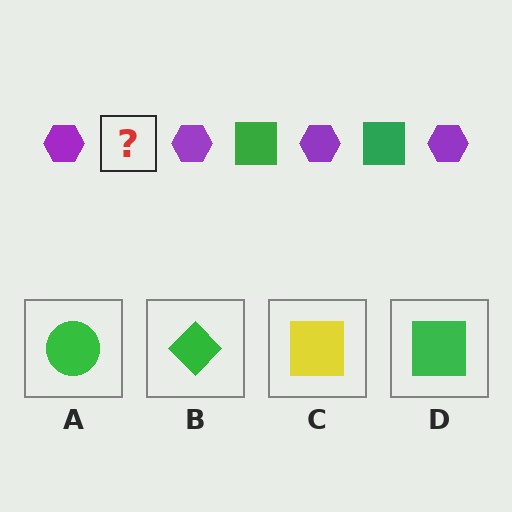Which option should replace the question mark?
Option D.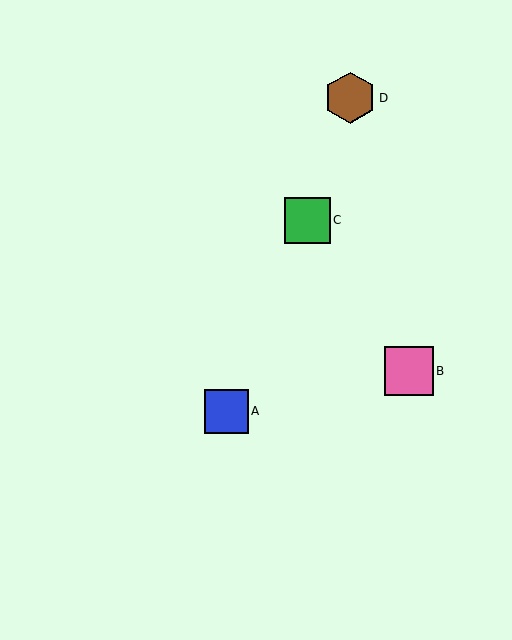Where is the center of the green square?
The center of the green square is at (307, 220).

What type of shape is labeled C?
Shape C is a green square.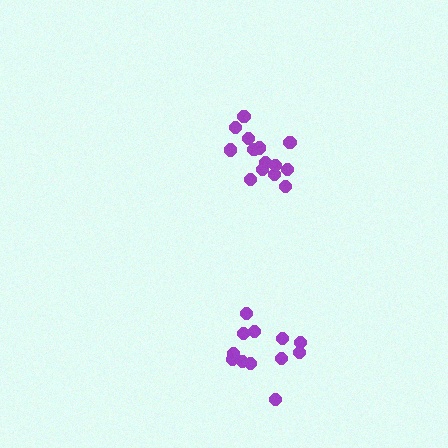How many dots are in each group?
Group 1: 12 dots, Group 2: 14 dots (26 total).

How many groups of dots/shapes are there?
There are 2 groups.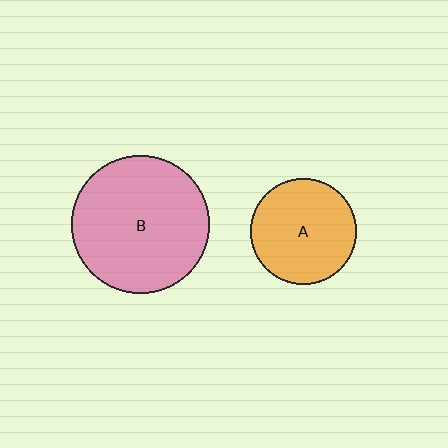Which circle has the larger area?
Circle B (pink).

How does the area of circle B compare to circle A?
Approximately 1.7 times.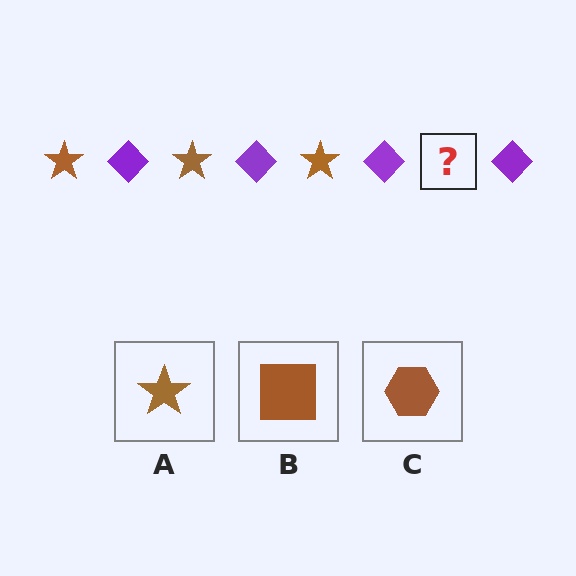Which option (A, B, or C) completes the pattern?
A.